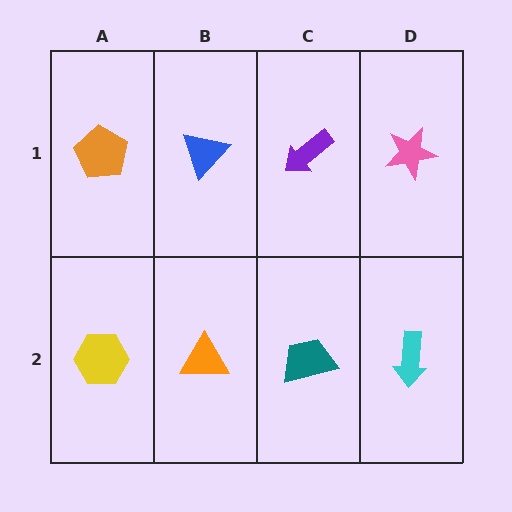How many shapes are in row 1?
4 shapes.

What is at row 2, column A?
A yellow hexagon.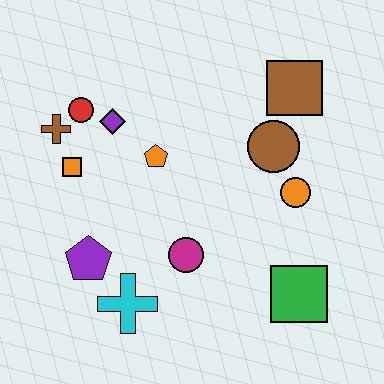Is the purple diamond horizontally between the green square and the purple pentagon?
Yes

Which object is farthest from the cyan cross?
The brown square is farthest from the cyan cross.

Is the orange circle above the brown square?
No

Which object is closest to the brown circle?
The orange circle is closest to the brown circle.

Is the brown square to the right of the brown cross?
Yes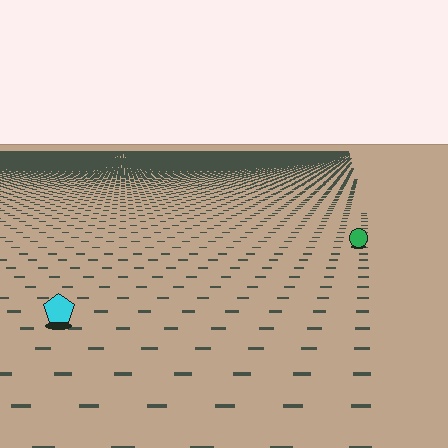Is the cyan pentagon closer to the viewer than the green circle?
Yes. The cyan pentagon is closer — you can tell from the texture gradient: the ground texture is coarser near it.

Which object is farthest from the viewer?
The green circle is farthest from the viewer. It appears smaller and the ground texture around it is denser.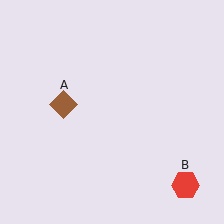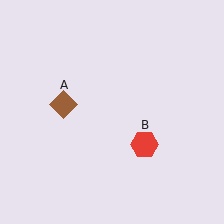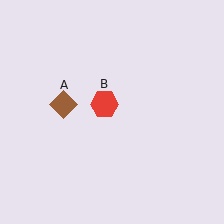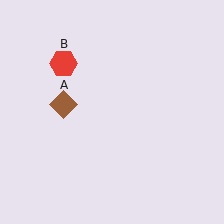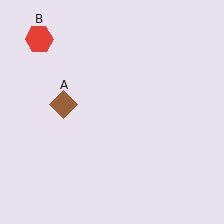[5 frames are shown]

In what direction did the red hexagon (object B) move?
The red hexagon (object B) moved up and to the left.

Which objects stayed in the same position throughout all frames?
Brown diamond (object A) remained stationary.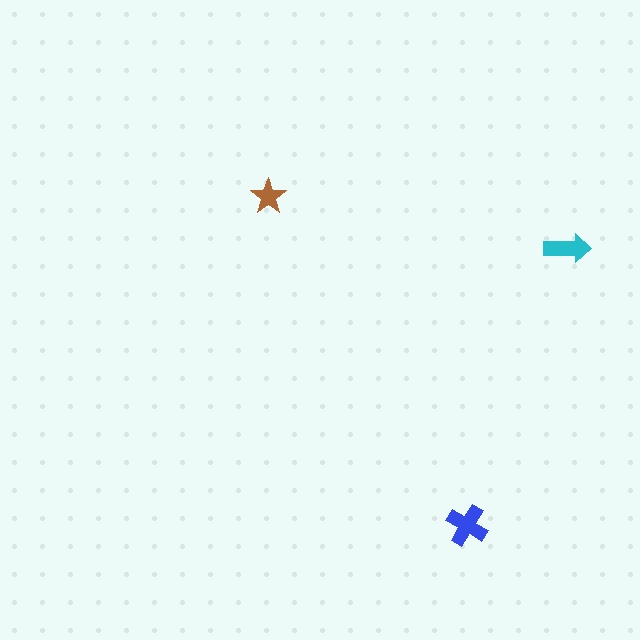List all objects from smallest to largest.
The brown star, the cyan arrow, the blue cross.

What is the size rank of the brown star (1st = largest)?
3rd.